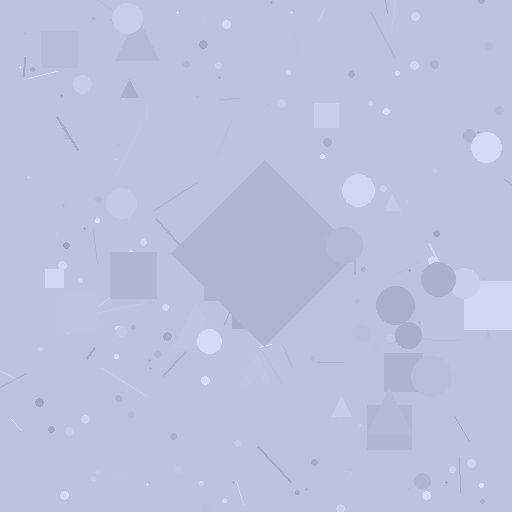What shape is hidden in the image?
A diamond is hidden in the image.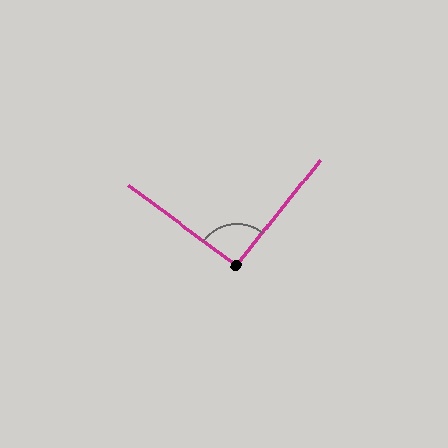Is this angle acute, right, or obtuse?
It is approximately a right angle.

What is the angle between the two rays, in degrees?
Approximately 92 degrees.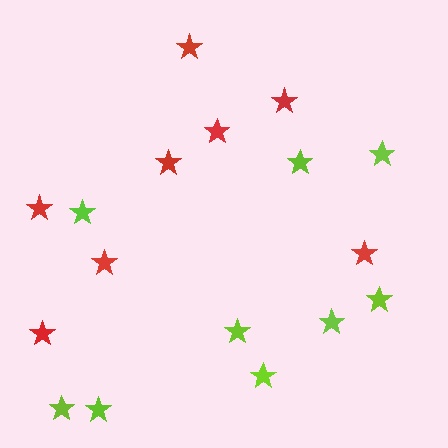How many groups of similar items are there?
There are 2 groups: one group of red stars (8) and one group of lime stars (9).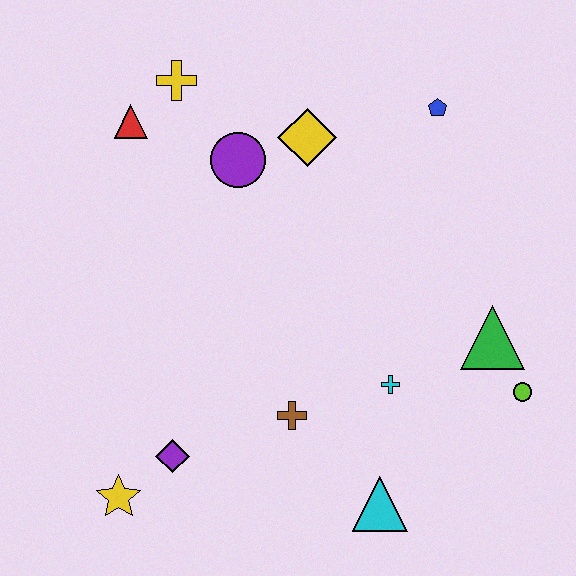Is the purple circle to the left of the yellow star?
No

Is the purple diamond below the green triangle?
Yes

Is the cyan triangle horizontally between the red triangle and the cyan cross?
Yes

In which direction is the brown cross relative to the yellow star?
The brown cross is to the right of the yellow star.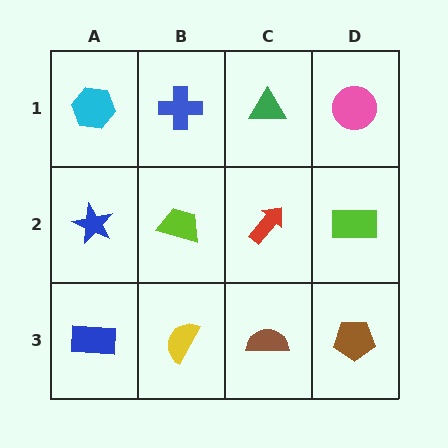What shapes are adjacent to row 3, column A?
A blue star (row 2, column A), a yellow semicircle (row 3, column B).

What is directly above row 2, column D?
A pink circle.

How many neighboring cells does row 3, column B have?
3.